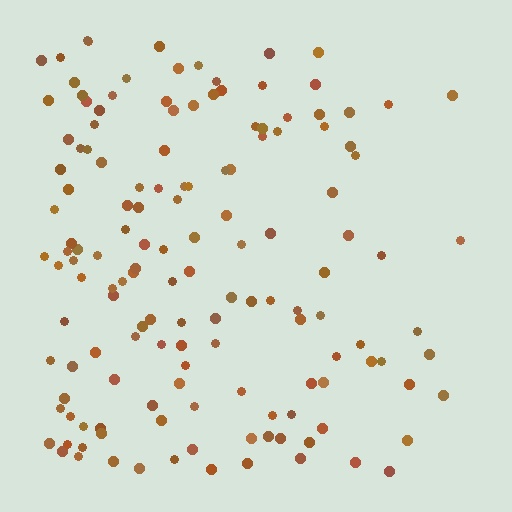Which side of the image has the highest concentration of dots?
The left.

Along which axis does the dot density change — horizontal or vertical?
Horizontal.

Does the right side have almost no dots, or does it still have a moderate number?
Still a moderate number, just noticeably fewer than the left.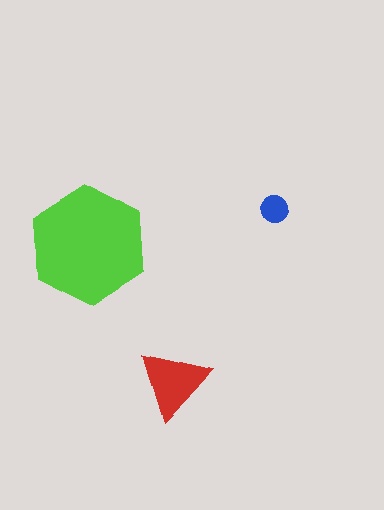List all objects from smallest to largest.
The blue circle, the red triangle, the lime hexagon.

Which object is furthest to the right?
The blue circle is rightmost.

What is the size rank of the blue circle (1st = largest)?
3rd.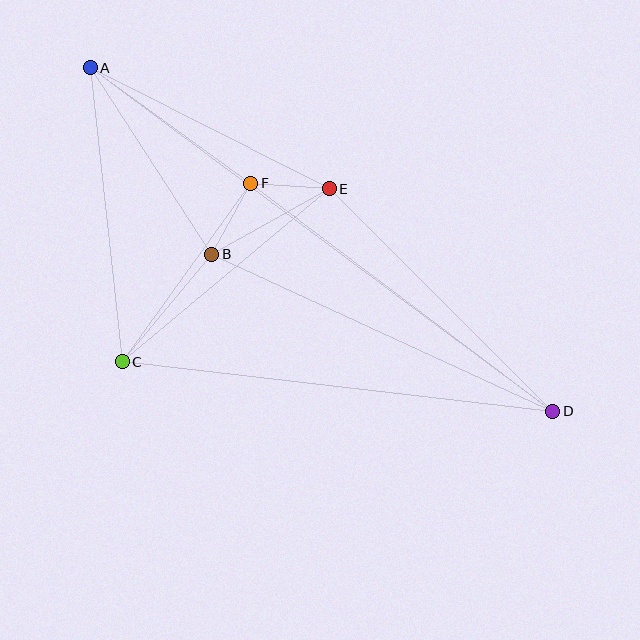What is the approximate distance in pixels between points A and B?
The distance between A and B is approximately 223 pixels.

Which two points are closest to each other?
Points E and F are closest to each other.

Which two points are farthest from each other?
Points A and D are farthest from each other.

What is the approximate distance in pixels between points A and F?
The distance between A and F is approximately 198 pixels.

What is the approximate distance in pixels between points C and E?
The distance between C and E is approximately 270 pixels.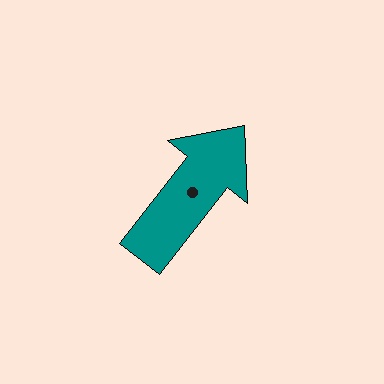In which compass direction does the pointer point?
Northeast.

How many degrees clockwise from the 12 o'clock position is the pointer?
Approximately 38 degrees.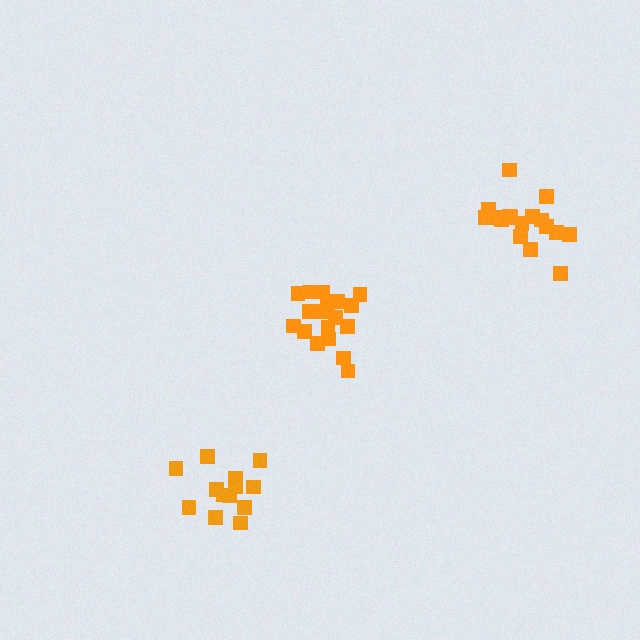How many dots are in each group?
Group 1: 17 dots, Group 2: 13 dots, Group 3: 18 dots (48 total).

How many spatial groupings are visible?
There are 3 spatial groupings.